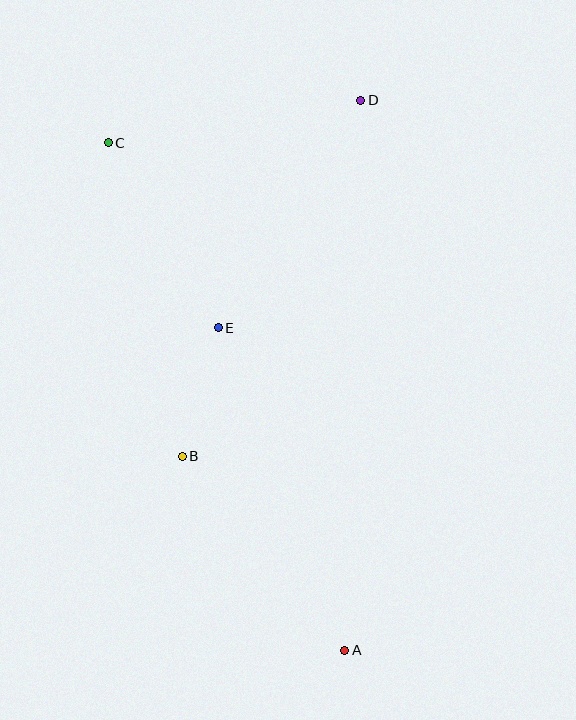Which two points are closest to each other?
Points B and E are closest to each other.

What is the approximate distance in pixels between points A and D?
The distance between A and D is approximately 550 pixels.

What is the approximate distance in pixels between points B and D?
The distance between B and D is approximately 398 pixels.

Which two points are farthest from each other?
Points A and C are farthest from each other.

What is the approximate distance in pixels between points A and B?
The distance between A and B is approximately 253 pixels.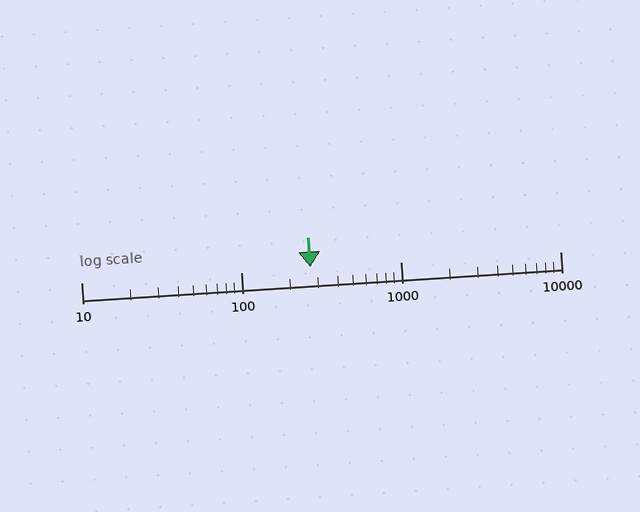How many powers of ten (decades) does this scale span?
The scale spans 3 decades, from 10 to 10000.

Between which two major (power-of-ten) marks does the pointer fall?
The pointer is between 100 and 1000.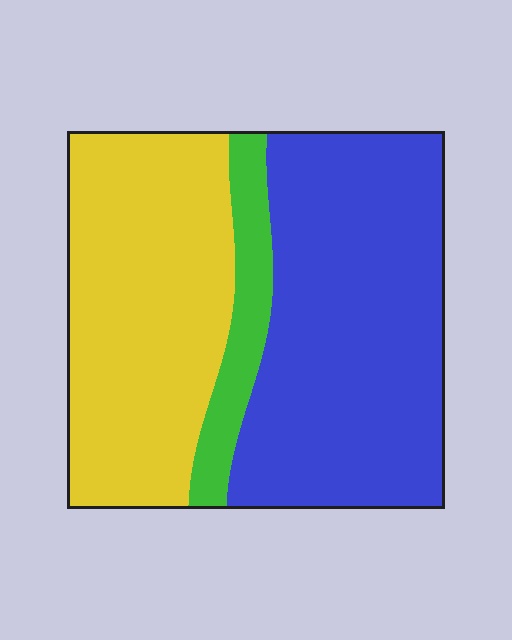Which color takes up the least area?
Green, at roughly 10%.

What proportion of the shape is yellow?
Yellow takes up between a quarter and a half of the shape.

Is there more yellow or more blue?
Blue.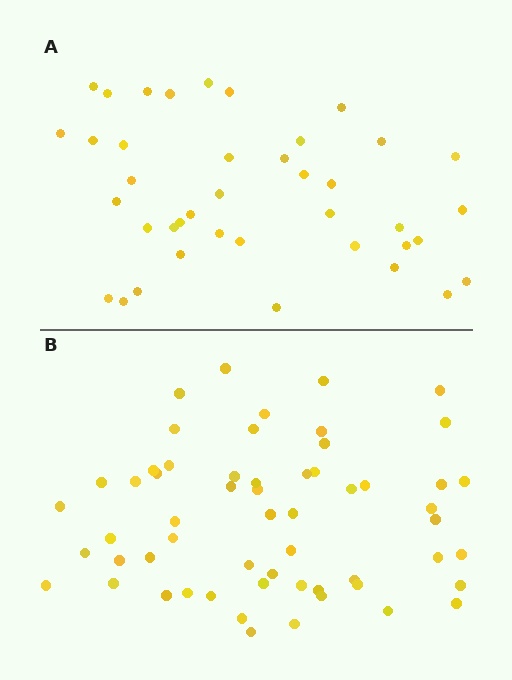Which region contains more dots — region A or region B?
Region B (the bottom region) has more dots.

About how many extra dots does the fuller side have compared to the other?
Region B has approximately 20 more dots than region A.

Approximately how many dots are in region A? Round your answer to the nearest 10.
About 40 dots.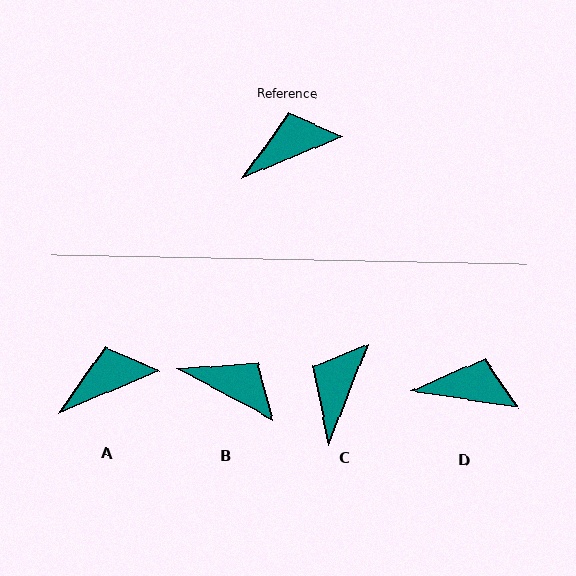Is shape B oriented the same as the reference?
No, it is off by about 51 degrees.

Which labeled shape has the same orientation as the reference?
A.